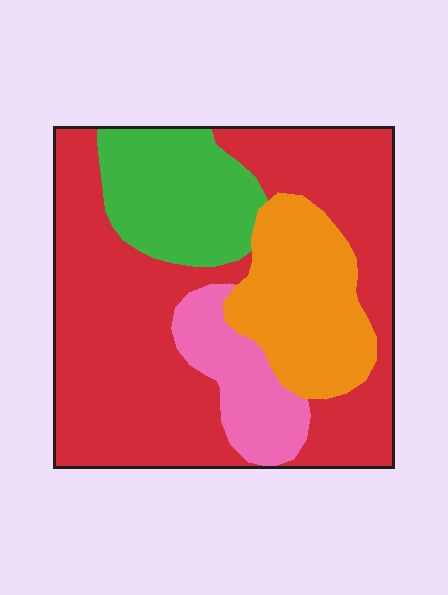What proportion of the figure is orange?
Orange takes up between a sixth and a third of the figure.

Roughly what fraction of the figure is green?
Green covers 16% of the figure.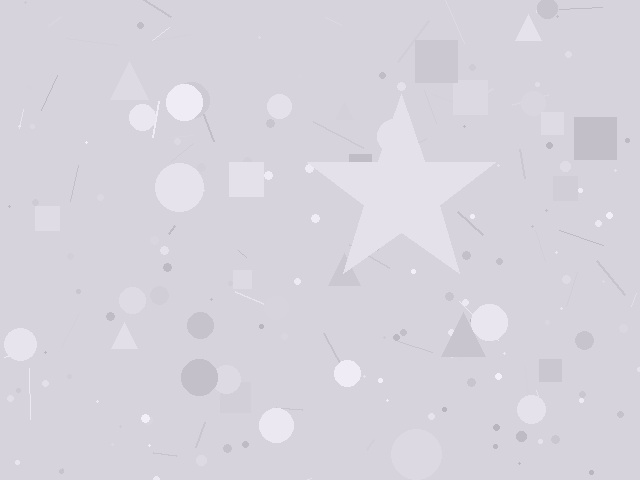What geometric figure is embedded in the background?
A star is embedded in the background.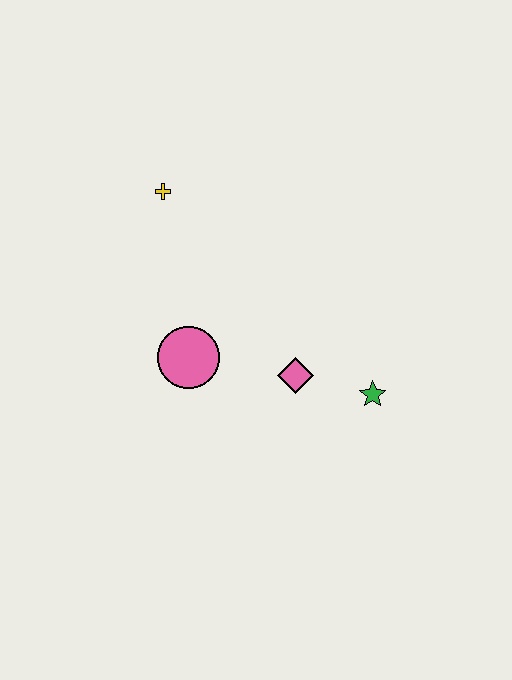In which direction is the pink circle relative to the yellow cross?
The pink circle is below the yellow cross.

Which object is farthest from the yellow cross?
The green star is farthest from the yellow cross.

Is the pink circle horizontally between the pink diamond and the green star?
No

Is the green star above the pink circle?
No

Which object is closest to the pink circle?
The pink diamond is closest to the pink circle.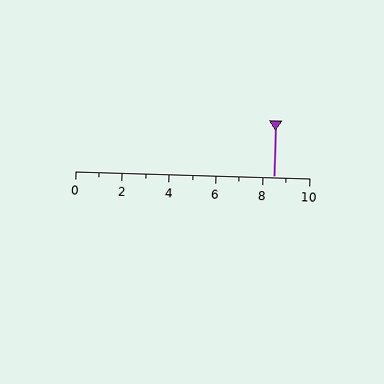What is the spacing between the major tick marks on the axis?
The major ticks are spaced 2 apart.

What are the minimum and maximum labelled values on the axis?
The axis runs from 0 to 10.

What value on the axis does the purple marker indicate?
The marker indicates approximately 8.5.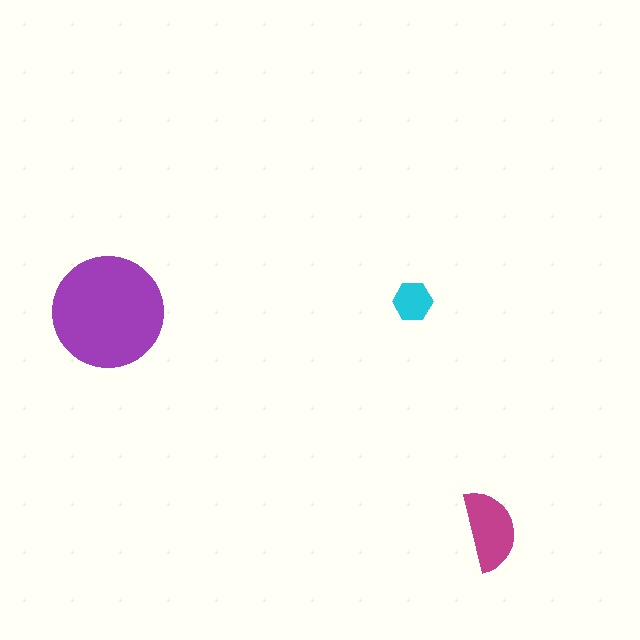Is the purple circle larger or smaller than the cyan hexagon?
Larger.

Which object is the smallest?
The cyan hexagon.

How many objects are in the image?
There are 3 objects in the image.